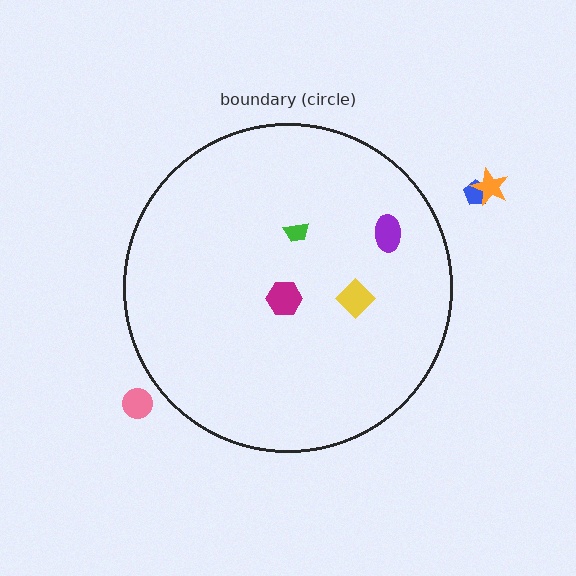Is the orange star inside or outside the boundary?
Outside.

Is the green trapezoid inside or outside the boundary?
Inside.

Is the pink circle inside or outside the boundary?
Outside.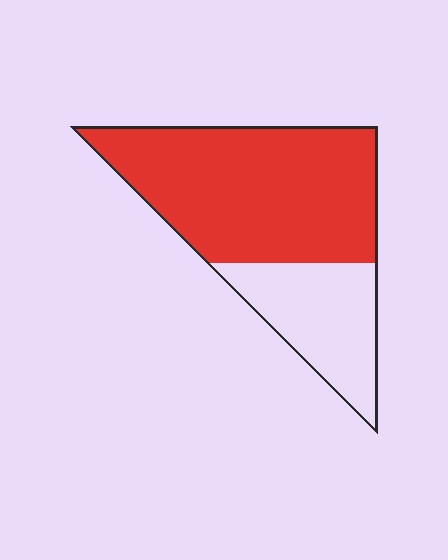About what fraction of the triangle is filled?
About two thirds (2/3).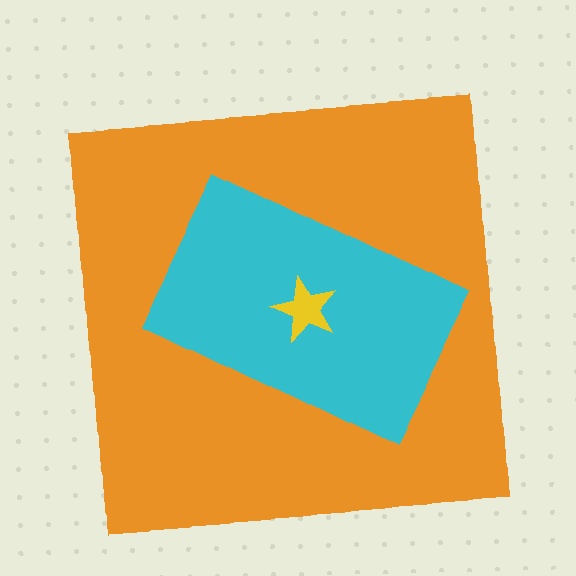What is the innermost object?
The yellow star.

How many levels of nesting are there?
3.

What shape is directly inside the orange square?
The cyan rectangle.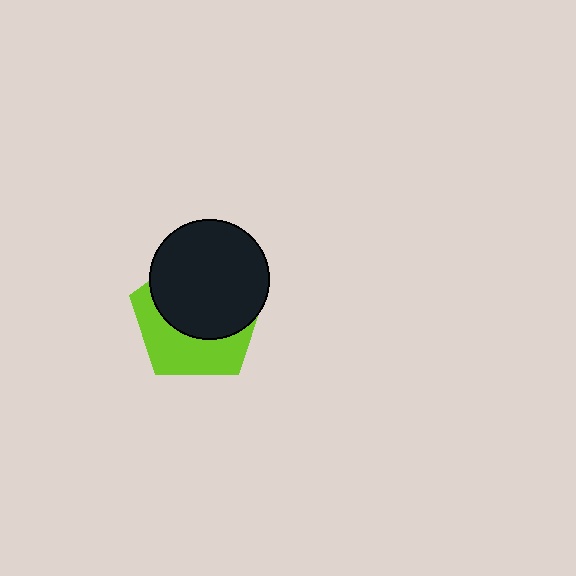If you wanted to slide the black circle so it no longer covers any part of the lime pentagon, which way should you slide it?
Slide it up — that is the most direct way to separate the two shapes.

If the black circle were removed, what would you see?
You would see the complete lime pentagon.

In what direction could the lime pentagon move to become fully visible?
The lime pentagon could move down. That would shift it out from behind the black circle entirely.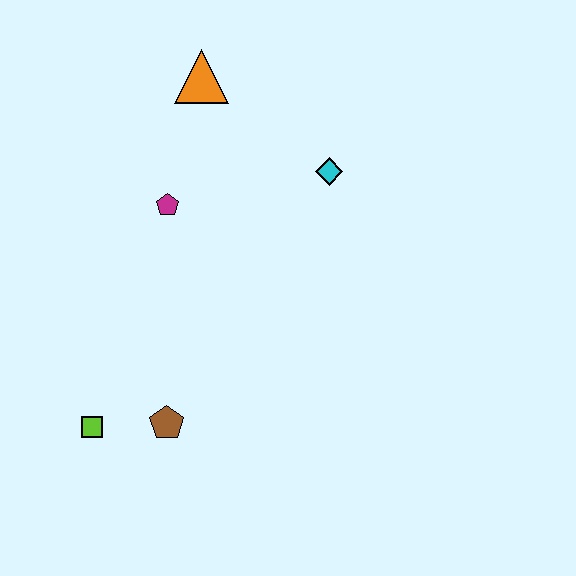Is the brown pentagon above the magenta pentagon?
No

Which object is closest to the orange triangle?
The magenta pentagon is closest to the orange triangle.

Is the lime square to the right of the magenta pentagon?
No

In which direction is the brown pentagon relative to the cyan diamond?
The brown pentagon is below the cyan diamond.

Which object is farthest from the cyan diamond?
The lime square is farthest from the cyan diamond.